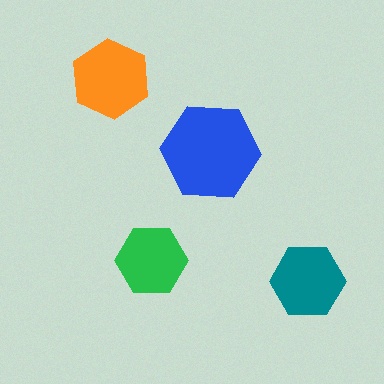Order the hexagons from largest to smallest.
the blue one, the orange one, the teal one, the green one.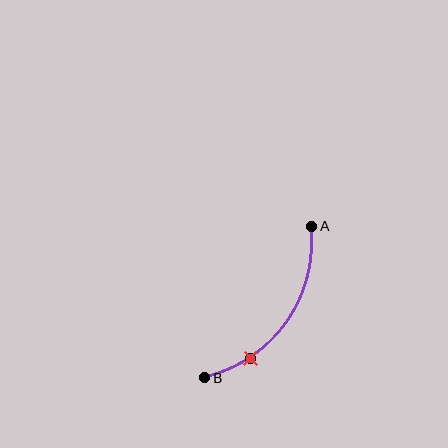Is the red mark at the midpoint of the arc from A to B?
No. The red mark lies on the arc but is closer to endpoint B. The arc midpoint would be at the point on the curve equidistant along the arc from both A and B.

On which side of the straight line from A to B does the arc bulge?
The arc bulges below and to the right of the straight line connecting A and B.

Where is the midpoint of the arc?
The arc midpoint is the point on the curve farthest from the straight line joining A and B. It sits below and to the right of that line.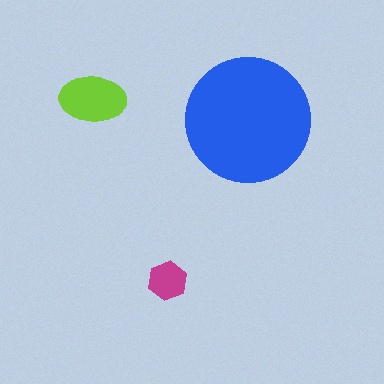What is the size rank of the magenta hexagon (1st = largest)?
3rd.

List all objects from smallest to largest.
The magenta hexagon, the lime ellipse, the blue circle.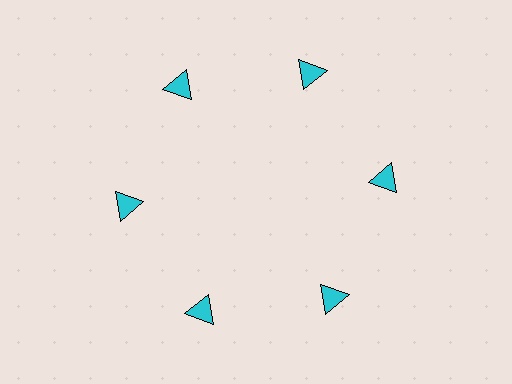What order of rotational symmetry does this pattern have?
This pattern has 6-fold rotational symmetry.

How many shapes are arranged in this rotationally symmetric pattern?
There are 6 shapes, arranged in 6 groups of 1.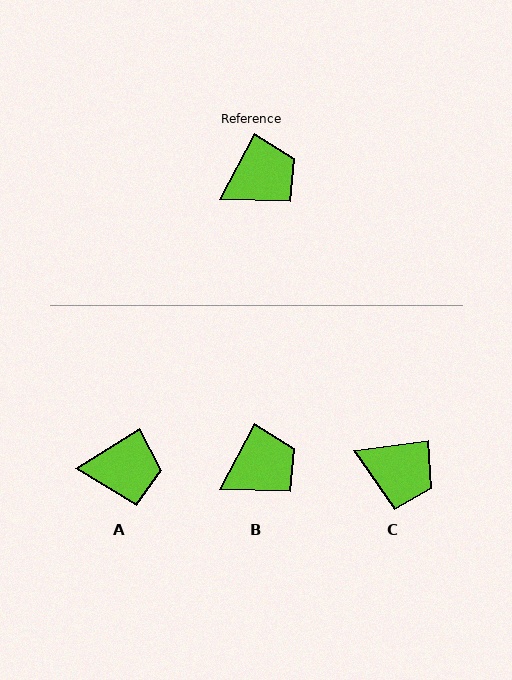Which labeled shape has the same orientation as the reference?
B.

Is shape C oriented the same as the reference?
No, it is off by about 54 degrees.